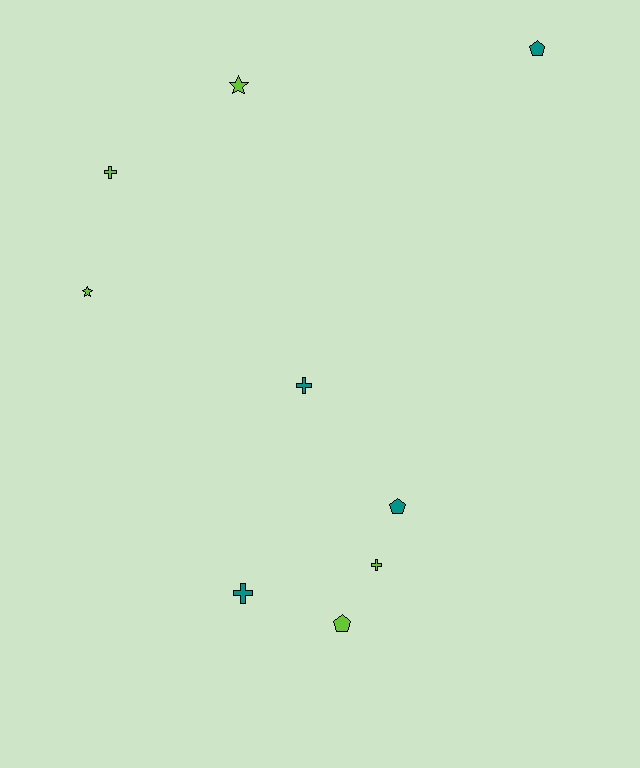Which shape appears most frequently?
Cross, with 4 objects.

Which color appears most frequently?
Lime, with 5 objects.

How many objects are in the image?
There are 9 objects.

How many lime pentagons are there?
There is 1 lime pentagon.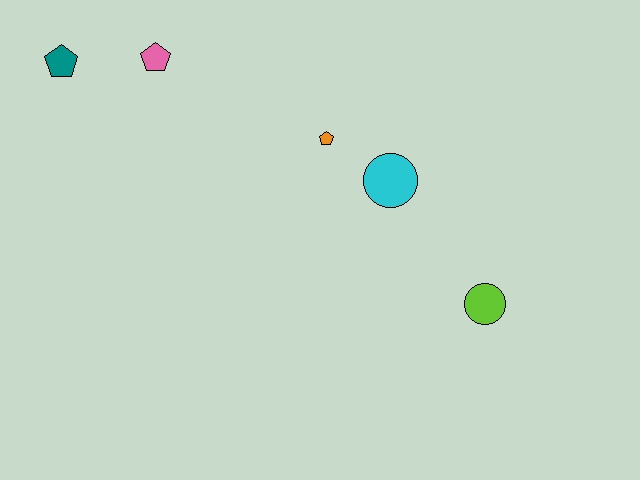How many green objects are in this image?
There are no green objects.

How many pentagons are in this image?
There are 3 pentagons.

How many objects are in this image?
There are 5 objects.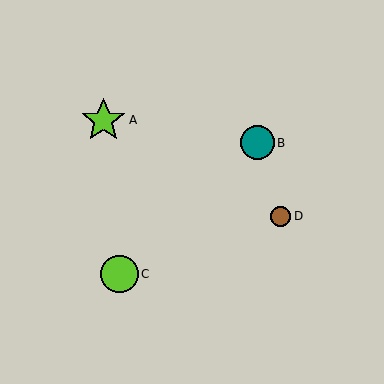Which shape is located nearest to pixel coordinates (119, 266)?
The lime circle (labeled C) at (119, 274) is nearest to that location.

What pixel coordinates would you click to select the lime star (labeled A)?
Click at (103, 120) to select the lime star A.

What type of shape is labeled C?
Shape C is a lime circle.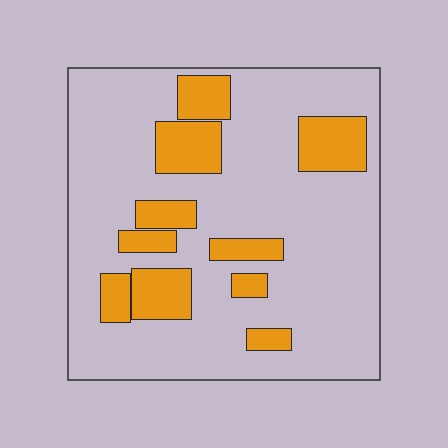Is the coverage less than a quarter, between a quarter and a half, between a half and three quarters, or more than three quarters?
Less than a quarter.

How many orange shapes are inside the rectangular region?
10.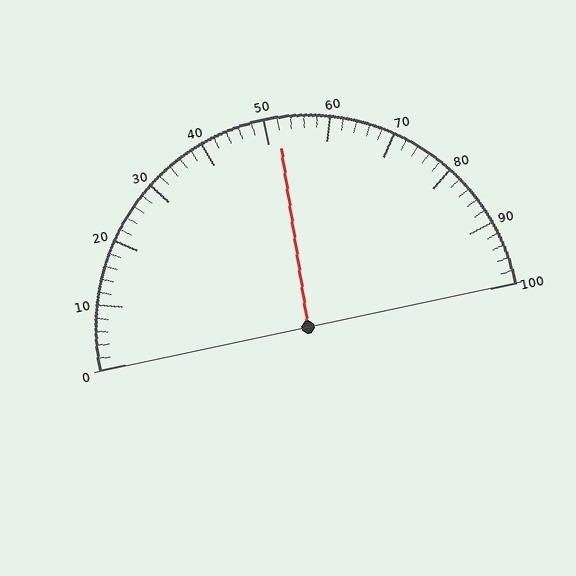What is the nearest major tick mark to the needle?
The nearest major tick mark is 50.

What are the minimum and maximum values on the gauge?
The gauge ranges from 0 to 100.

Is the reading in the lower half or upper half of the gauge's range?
The reading is in the upper half of the range (0 to 100).